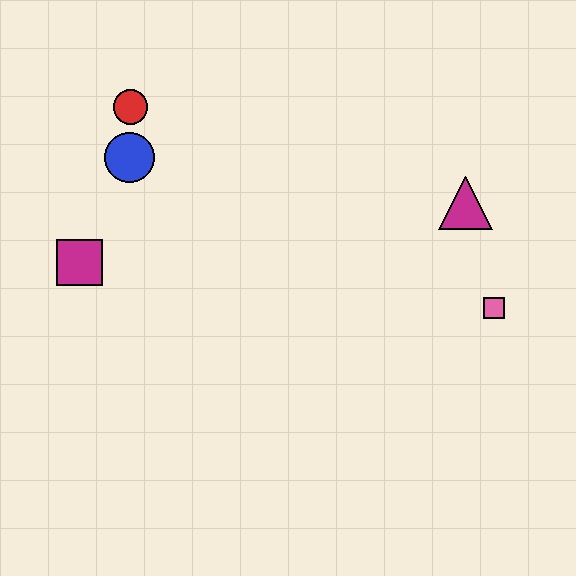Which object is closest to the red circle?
The blue circle is closest to the red circle.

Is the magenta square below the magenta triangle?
Yes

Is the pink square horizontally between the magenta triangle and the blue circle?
No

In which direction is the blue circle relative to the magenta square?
The blue circle is above the magenta square.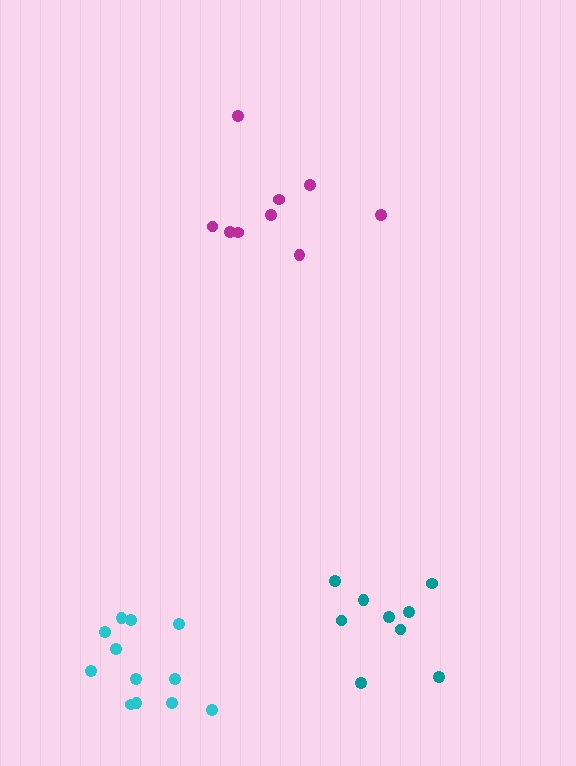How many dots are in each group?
Group 1: 9 dots, Group 2: 12 dots, Group 3: 9 dots (30 total).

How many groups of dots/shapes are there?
There are 3 groups.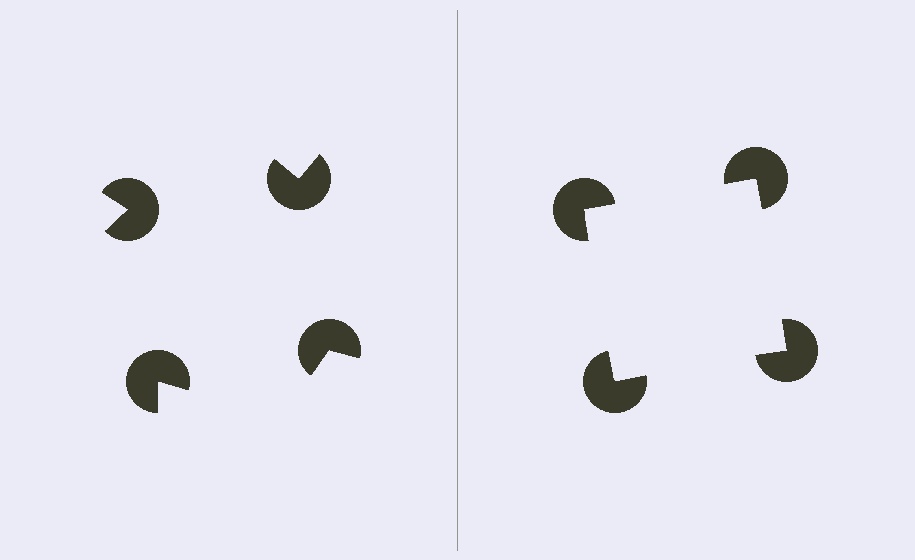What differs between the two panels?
The pac-man discs are positioned identically on both sides; only the wedge orientations differ. On the right they align to a square; on the left they are misaligned.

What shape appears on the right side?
An illusory square.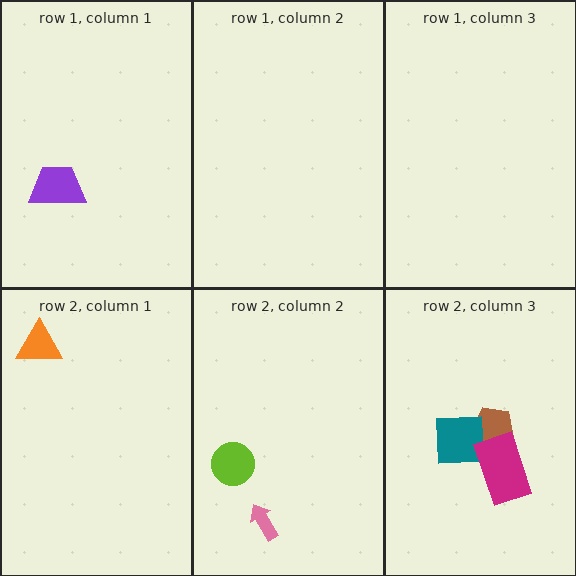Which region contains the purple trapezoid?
The row 1, column 1 region.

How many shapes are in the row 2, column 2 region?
2.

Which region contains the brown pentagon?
The row 2, column 3 region.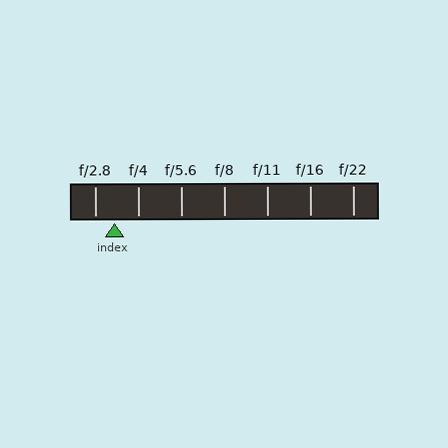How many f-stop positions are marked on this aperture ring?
There are 7 f-stop positions marked.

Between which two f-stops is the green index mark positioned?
The index mark is between f/2.8 and f/4.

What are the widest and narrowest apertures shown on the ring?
The widest aperture shown is f/2.8 and the narrowest is f/22.